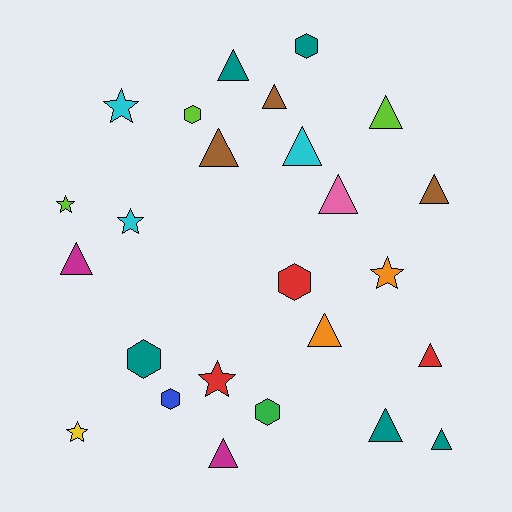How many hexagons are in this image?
There are 6 hexagons.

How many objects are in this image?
There are 25 objects.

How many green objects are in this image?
There is 1 green object.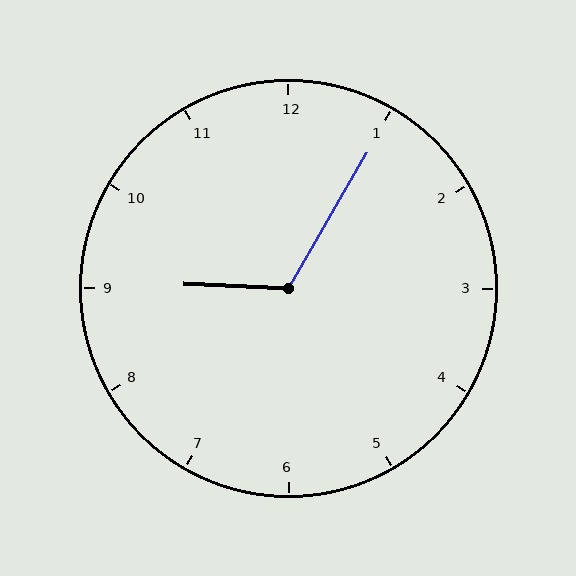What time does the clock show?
9:05.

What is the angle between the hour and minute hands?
Approximately 118 degrees.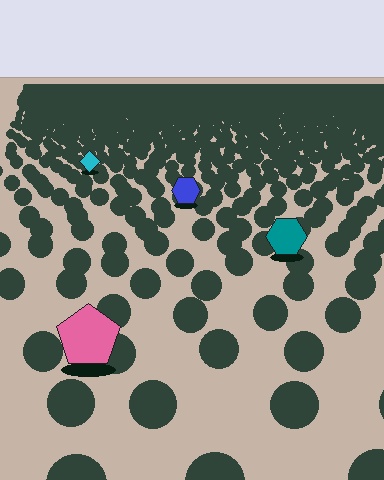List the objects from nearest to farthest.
From nearest to farthest: the pink pentagon, the teal hexagon, the blue hexagon, the cyan diamond.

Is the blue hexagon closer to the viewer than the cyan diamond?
Yes. The blue hexagon is closer — you can tell from the texture gradient: the ground texture is coarser near it.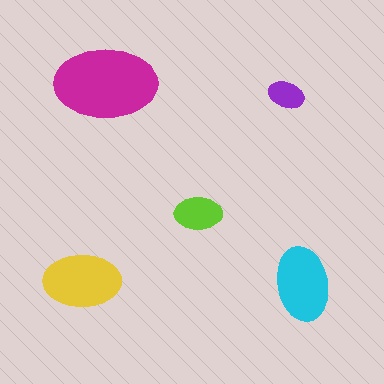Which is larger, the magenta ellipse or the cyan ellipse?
The magenta one.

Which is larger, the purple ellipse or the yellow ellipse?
The yellow one.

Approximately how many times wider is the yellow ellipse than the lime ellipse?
About 1.5 times wider.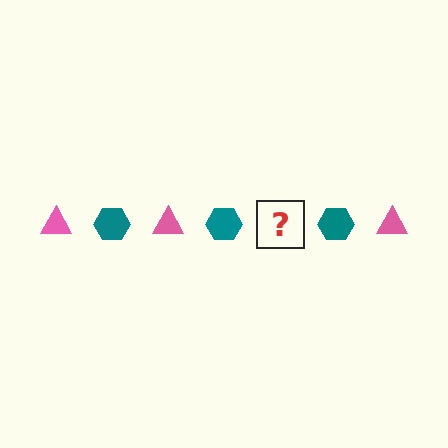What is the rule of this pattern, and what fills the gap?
The rule is that the pattern alternates between pink triangle and teal hexagon. The gap should be filled with a pink triangle.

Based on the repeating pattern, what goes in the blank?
The blank should be a pink triangle.